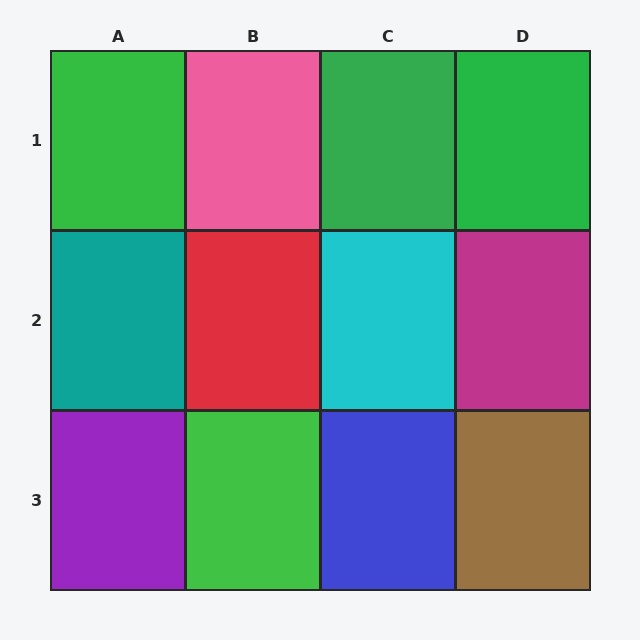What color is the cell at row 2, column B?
Red.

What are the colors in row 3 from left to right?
Purple, green, blue, brown.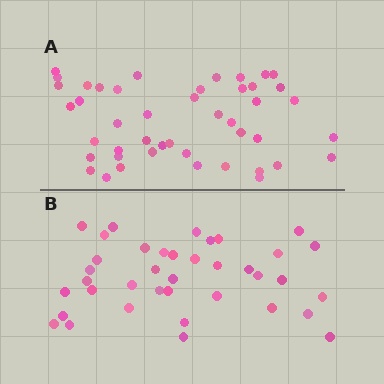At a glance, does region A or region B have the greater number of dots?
Region A (the top region) has more dots.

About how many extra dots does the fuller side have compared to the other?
Region A has roughly 8 or so more dots than region B.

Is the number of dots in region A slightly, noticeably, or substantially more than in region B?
Region A has only slightly more — the two regions are fairly close. The ratio is roughly 1.2 to 1.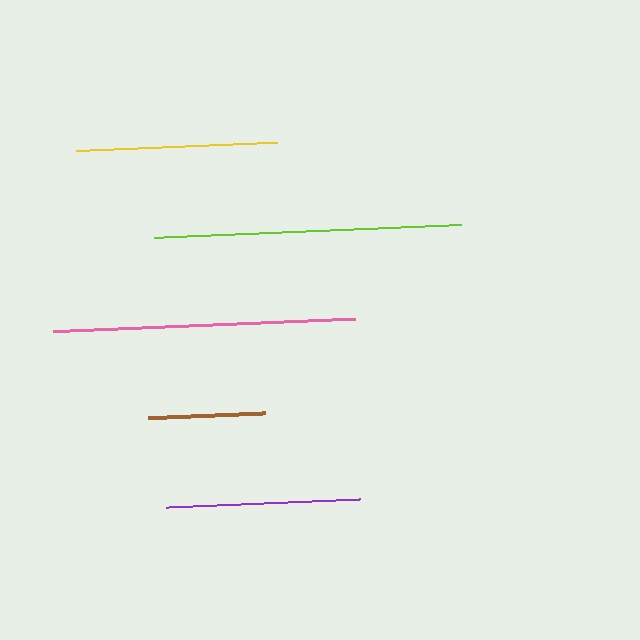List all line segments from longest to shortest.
From longest to shortest: lime, pink, yellow, purple, brown.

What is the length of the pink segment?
The pink segment is approximately 302 pixels long.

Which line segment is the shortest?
The brown line is the shortest at approximately 117 pixels.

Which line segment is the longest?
The lime line is the longest at approximately 307 pixels.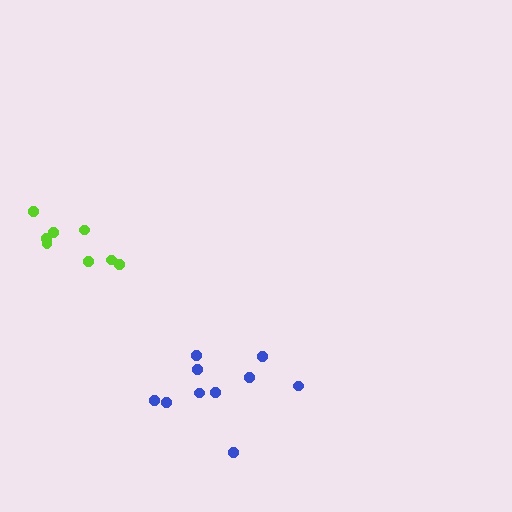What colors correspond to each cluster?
The clusters are colored: lime, blue.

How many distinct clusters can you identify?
There are 2 distinct clusters.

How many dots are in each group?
Group 1: 8 dots, Group 2: 10 dots (18 total).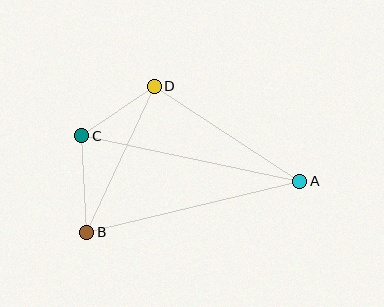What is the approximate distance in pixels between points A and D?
The distance between A and D is approximately 174 pixels.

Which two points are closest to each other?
Points C and D are closest to each other.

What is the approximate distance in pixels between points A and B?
The distance between A and B is approximately 219 pixels.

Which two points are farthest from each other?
Points A and C are farthest from each other.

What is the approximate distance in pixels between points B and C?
The distance between B and C is approximately 97 pixels.